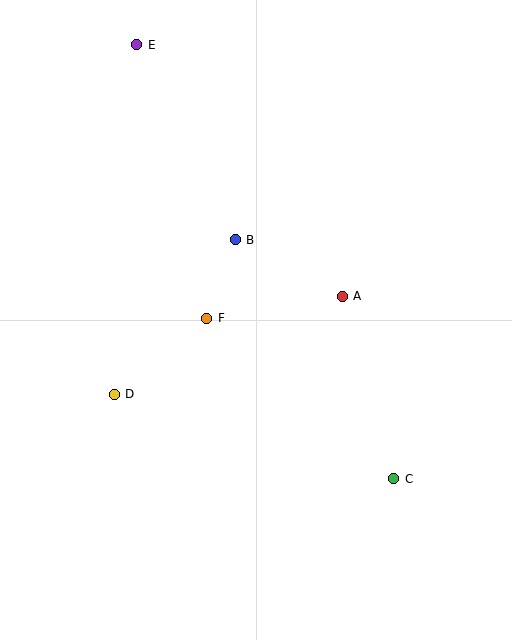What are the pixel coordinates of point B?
Point B is at (235, 240).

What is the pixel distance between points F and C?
The distance between F and C is 246 pixels.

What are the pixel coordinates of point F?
Point F is at (207, 318).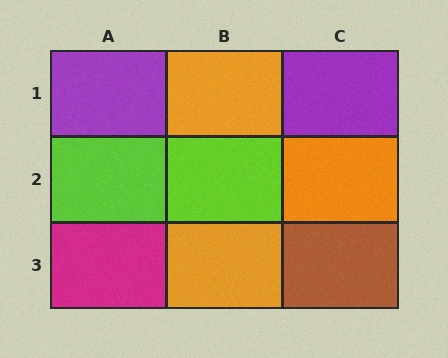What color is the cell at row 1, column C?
Purple.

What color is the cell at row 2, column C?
Orange.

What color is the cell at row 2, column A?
Lime.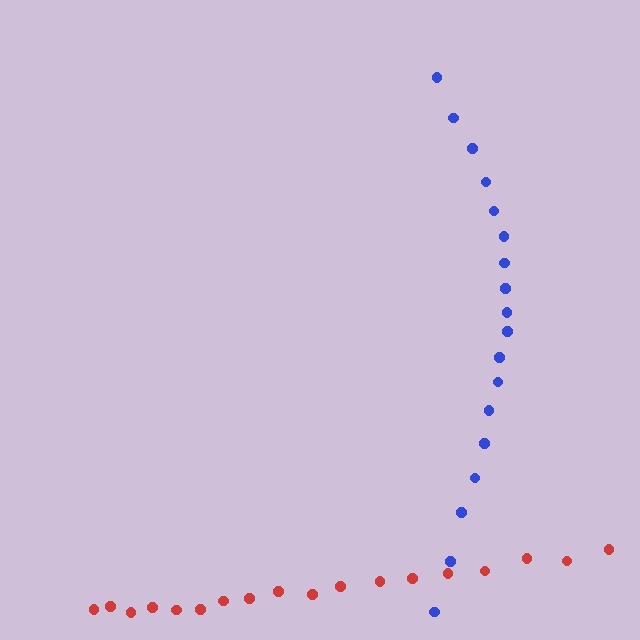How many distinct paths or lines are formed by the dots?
There are 2 distinct paths.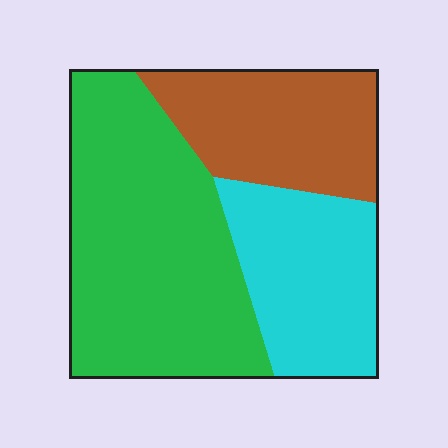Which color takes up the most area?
Green, at roughly 50%.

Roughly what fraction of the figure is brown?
Brown takes up about one quarter (1/4) of the figure.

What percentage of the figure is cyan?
Cyan covers about 25% of the figure.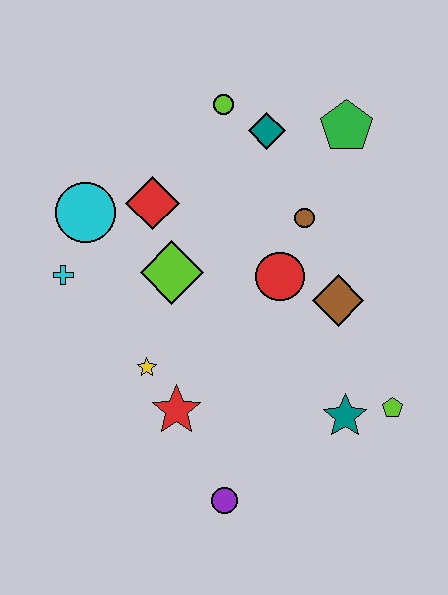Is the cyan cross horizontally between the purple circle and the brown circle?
No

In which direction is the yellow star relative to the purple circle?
The yellow star is above the purple circle.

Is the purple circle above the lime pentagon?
No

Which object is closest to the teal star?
The lime pentagon is closest to the teal star.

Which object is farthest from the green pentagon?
The purple circle is farthest from the green pentagon.